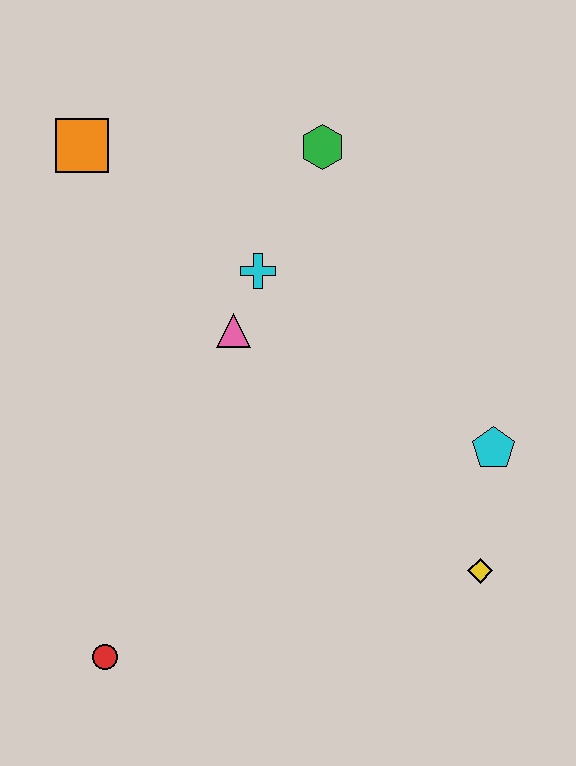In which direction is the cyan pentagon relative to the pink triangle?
The cyan pentagon is to the right of the pink triangle.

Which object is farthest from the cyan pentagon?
The orange square is farthest from the cyan pentagon.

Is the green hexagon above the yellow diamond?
Yes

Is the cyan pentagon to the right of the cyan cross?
Yes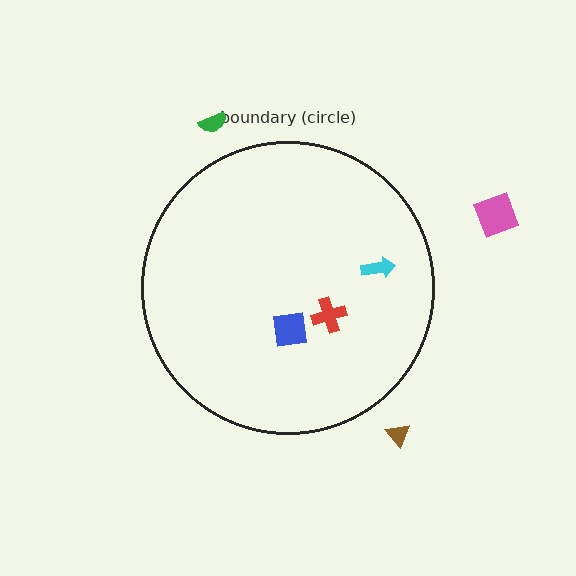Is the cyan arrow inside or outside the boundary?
Inside.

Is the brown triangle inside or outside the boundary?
Outside.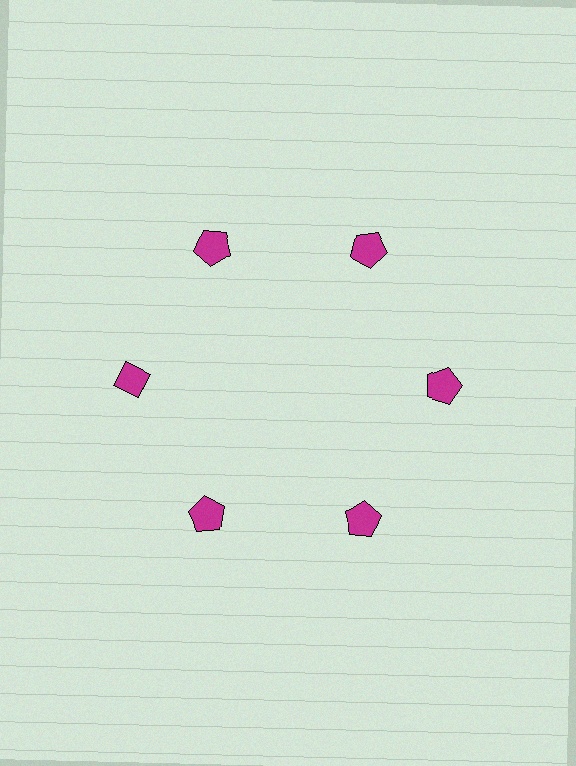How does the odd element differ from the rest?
It has a different shape: diamond instead of pentagon.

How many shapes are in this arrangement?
There are 6 shapes arranged in a ring pattern.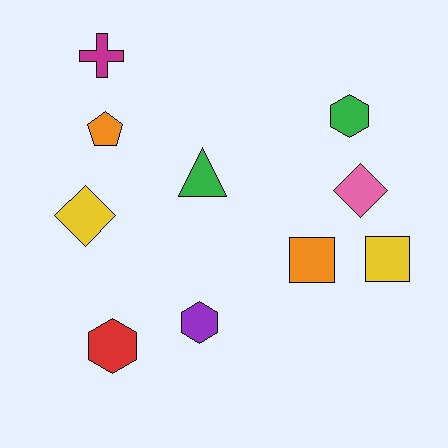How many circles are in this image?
There are no circles.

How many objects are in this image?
There are 10 objects.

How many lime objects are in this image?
There are no lime objects.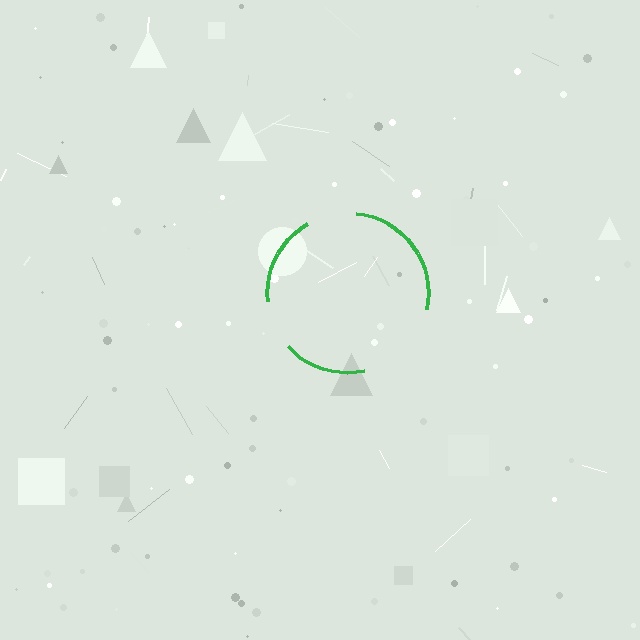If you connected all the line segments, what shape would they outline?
They would outline a circle.